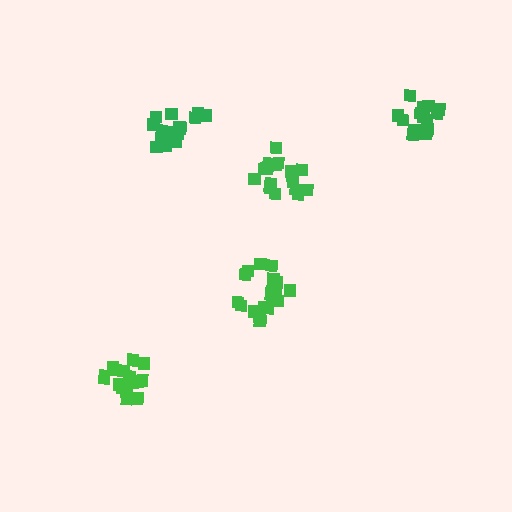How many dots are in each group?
Group 1: 19 dots, Group 2: 20 dots, Group 3: 16 dots, Group 4: 15 dots, Group 5: 17 dots (87 total).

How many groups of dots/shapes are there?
There are 5 groups.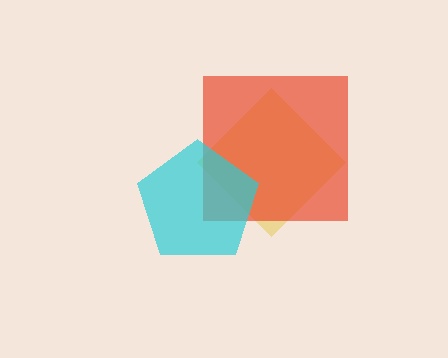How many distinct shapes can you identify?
There are 3 distinct shapes: a yellow diamond, a red square, a cyan pentagon.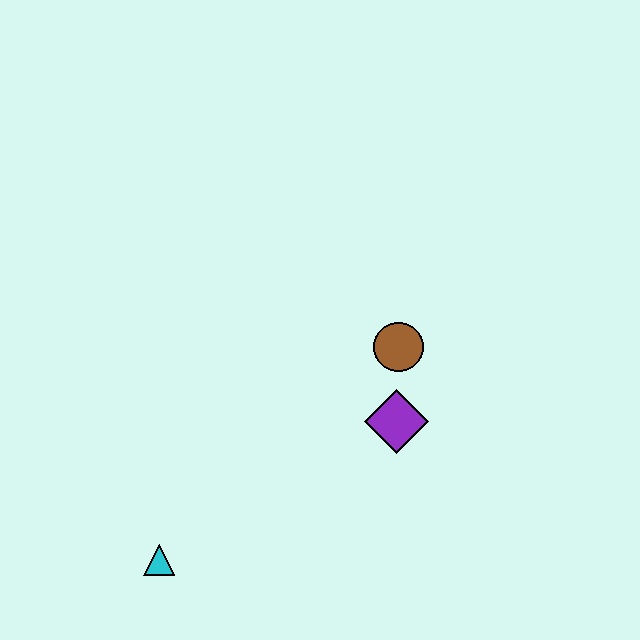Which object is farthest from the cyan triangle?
The brown circle is farthest from the cyan triangle.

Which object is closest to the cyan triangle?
The purple diamond is closest to the cyan triangle.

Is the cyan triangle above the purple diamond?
No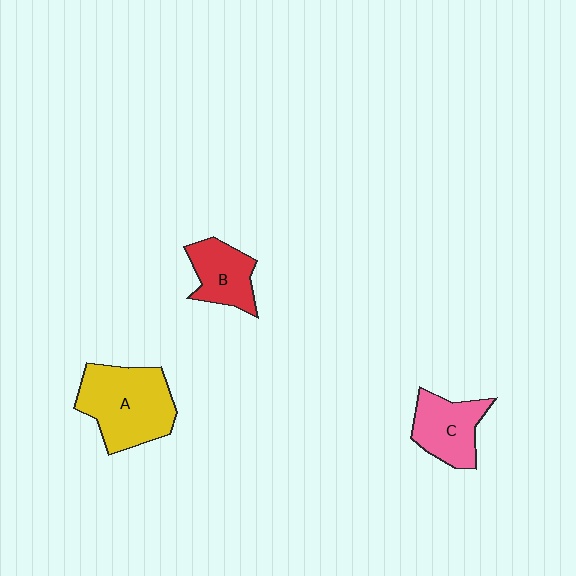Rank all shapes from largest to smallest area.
From largest to smallest: A (yellow), C (pink), B (red).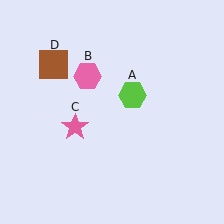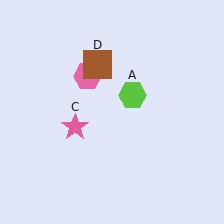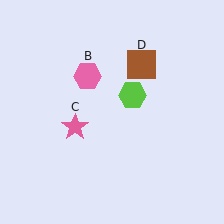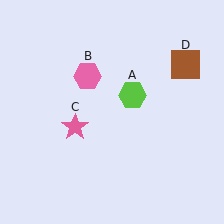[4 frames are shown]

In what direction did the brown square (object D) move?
The brown square (object D) moved right.